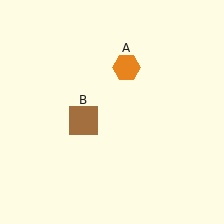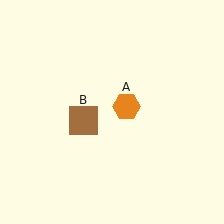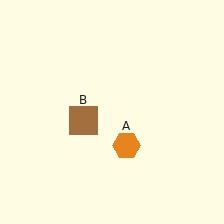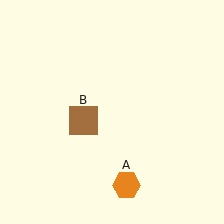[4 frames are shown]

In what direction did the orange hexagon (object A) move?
The orange hexagon (object A) moved down.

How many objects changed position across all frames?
1 object changed position: orange hexagon (object A).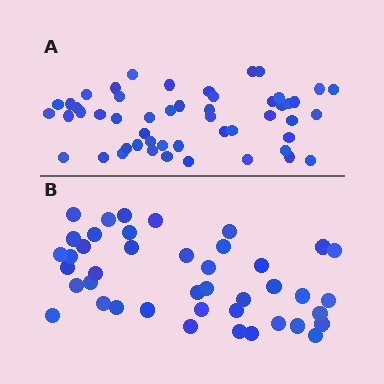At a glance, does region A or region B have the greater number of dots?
Region A (the top region) has more dots.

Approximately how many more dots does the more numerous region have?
Region A has roughly 8 or so more dots than region B.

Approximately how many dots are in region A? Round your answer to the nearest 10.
About 50 dots. (The exact count is 51, which rounds to 50.)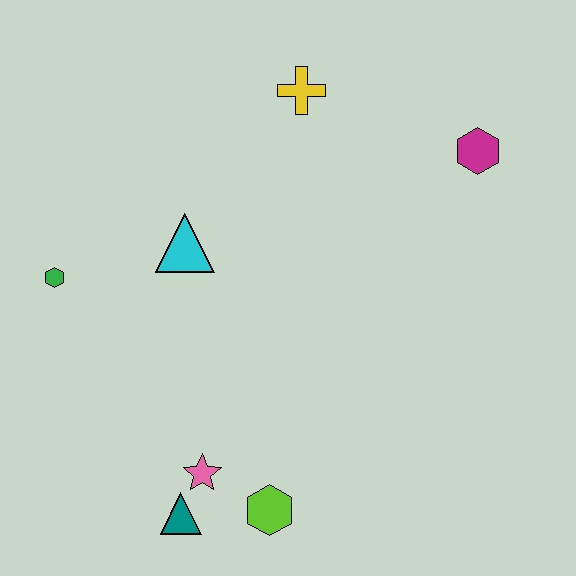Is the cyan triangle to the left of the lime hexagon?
Yes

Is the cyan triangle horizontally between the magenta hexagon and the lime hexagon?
No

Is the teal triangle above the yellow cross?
No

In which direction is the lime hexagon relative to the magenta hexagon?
The lime hexagon is below the magenta hexagon.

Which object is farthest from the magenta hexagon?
The teal triangle is farthest from the magenta hexagon.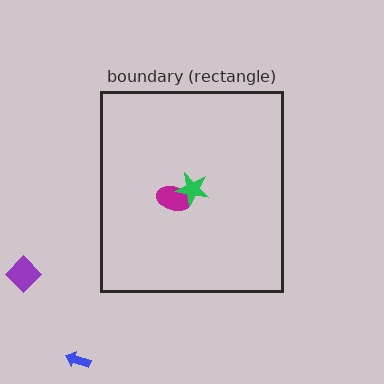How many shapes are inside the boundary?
2 inside, 2 outside.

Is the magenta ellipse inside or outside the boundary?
Inside.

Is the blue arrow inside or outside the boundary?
Outside.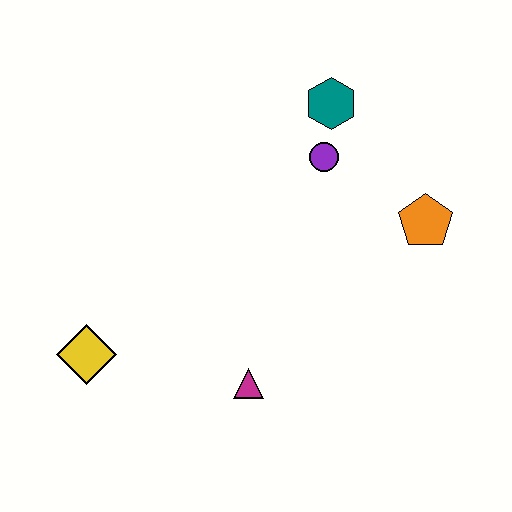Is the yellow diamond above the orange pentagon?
No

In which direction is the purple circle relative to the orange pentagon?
The purple circle is to the left of the orange pentagon.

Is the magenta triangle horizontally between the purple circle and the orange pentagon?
No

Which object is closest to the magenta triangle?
The yellow diamond is closest to the magenta triangle.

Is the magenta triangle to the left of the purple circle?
Yes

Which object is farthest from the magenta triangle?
The teal hexagon is farthest from the magenta triangle.